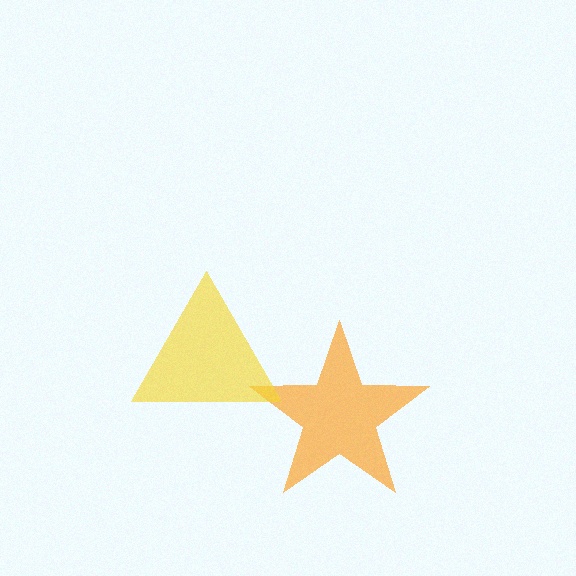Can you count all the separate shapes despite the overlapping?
Yes, there are 2 separate shapes.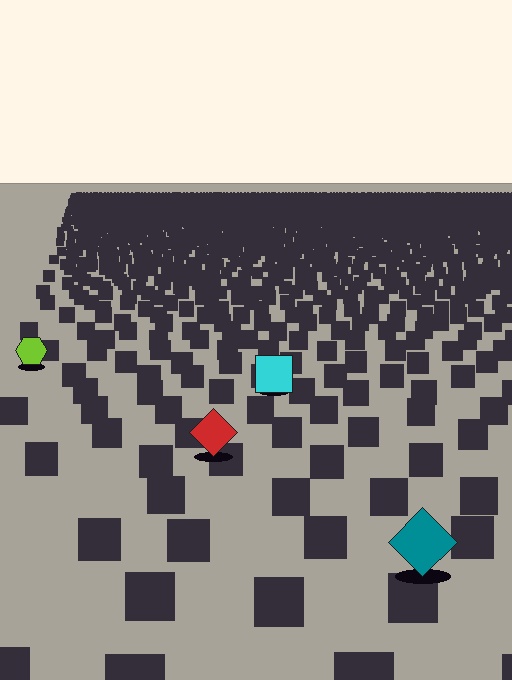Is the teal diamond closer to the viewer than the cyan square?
Yes. The teal diamond is closer — you can tell from the texture gradient: the ground texture is coarser near it.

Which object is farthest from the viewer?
The lime hexagon is farthest from the viewer. It appears smaller and the ground texture around it is denser.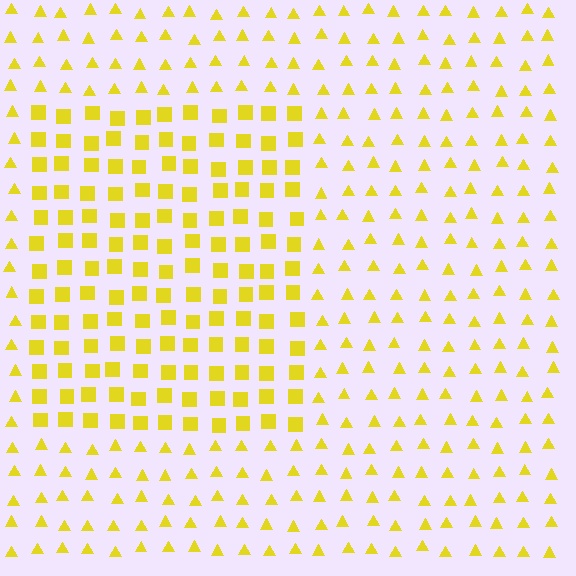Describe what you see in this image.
The image is filled with small yellow elements arranged in a uniform grid. A rectangle-shaped region contains squares, while the surrounding area contains triangles. The boundary is defined purely by the change in element shape.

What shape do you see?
I see a rectangle.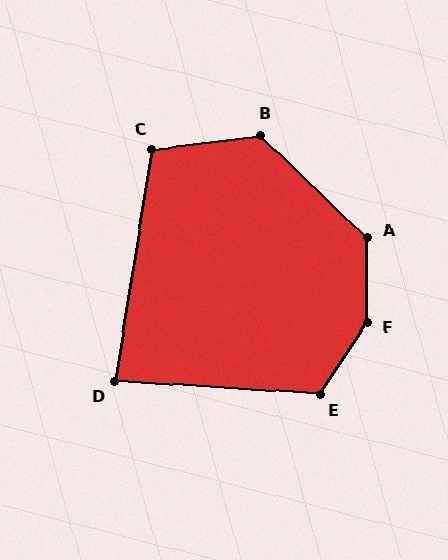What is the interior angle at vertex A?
Approximately 134 degrees (obtuse).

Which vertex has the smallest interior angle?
D, at approximately 85 degrees.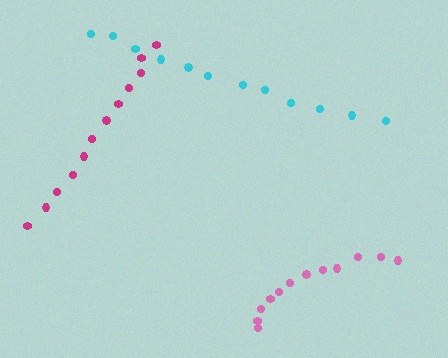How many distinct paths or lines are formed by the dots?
There are 3 distinct paths.